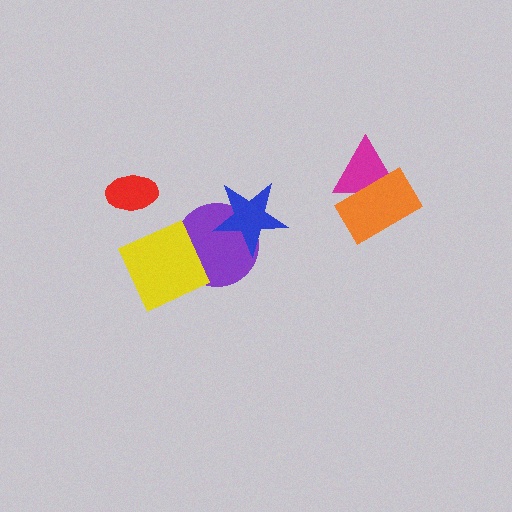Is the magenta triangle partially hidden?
Yes, it is partially covered by another shape.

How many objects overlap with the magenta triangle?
1 object overlaps with the magenta triangle.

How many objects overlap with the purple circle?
2 objects overlap with the purple circle.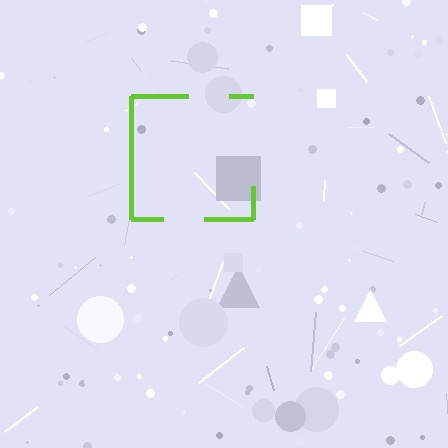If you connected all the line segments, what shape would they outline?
They would outline a square.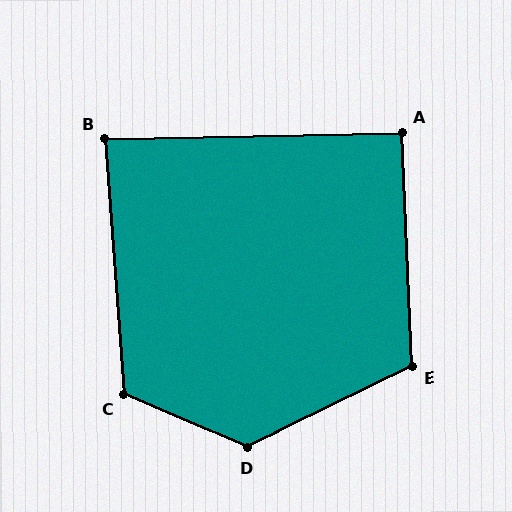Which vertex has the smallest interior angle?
B, at approximately 87 degrees.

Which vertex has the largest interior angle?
D, at approximately 131 degrees.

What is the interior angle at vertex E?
Approximately 114 degrees (obtuse).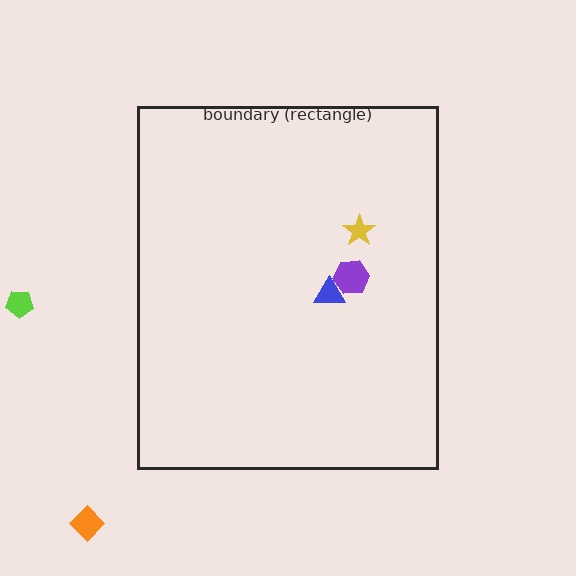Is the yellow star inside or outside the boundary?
Inside.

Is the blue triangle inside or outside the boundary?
Inside.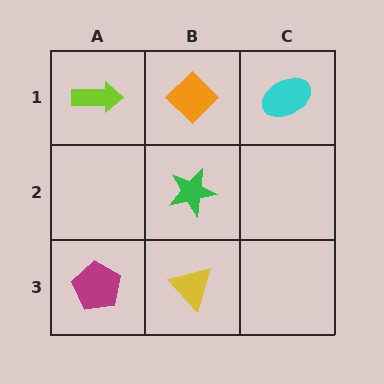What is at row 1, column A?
A lime arrow.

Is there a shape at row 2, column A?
No, that cell is empty.